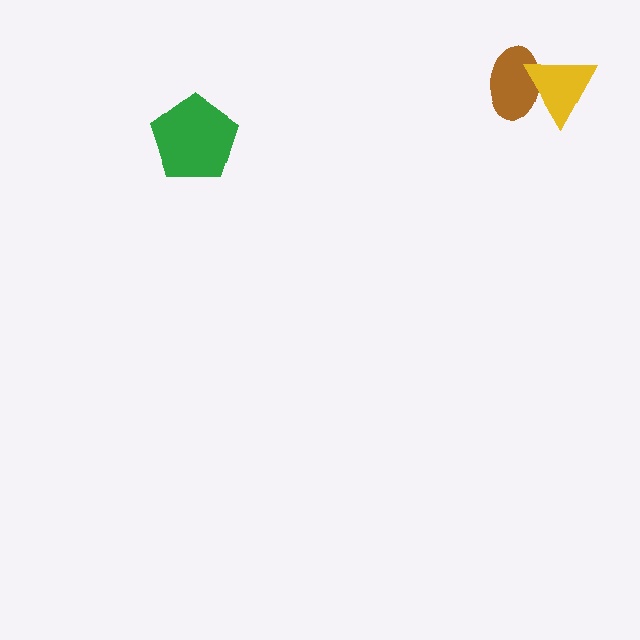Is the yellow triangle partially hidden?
No, no other shape covers it.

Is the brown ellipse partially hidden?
Yes, it is partially covered by another shape.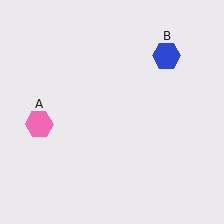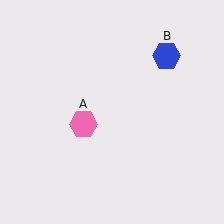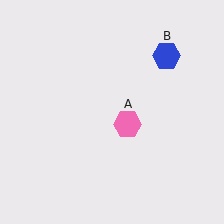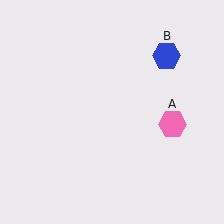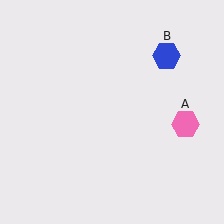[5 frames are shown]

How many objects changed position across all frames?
1 object changed position: pink hexagon (object A).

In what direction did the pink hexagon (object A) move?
The pink hexagon (object A) moved right.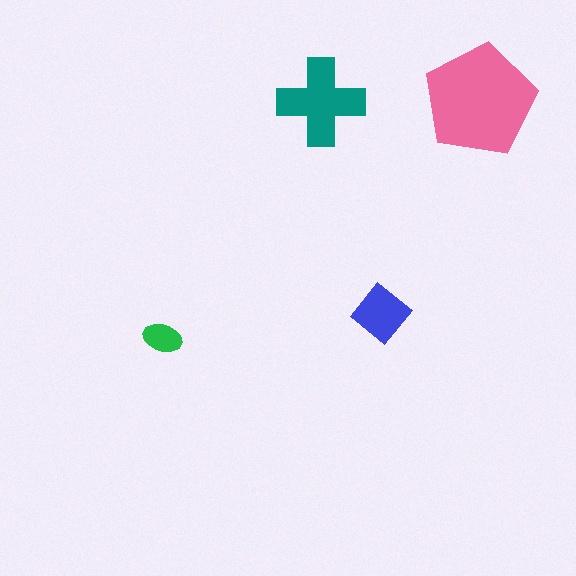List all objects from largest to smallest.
The pink pentagon, the teal cross, the blue diamond, the green ellipse.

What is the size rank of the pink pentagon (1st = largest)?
1st.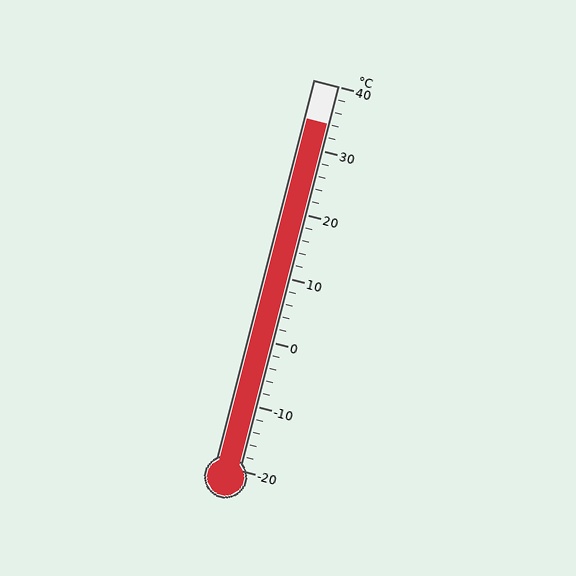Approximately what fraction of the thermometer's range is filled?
The thermometer is filled to approximately 90% of its range.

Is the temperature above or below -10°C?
The temperature is above -10°C.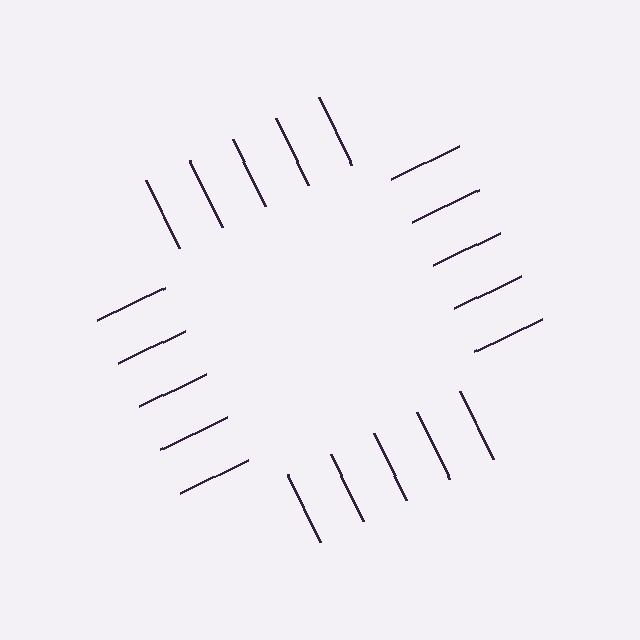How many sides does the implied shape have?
4 sides — the line-ends trace a square.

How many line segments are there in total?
20 — 5 along each of the 4 edges.